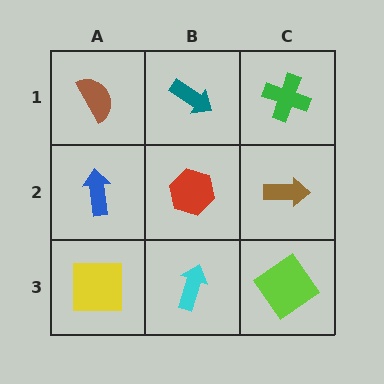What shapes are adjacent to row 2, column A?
A brown semicircle (row 1, column A), a yellow square (row 3, column A), a red hexagon (row 2, column B).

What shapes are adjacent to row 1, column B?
A red hexagon (row 2, column B), a brown semicircle (row 1, column A), a green cross (row 1, column C).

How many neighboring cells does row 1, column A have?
2.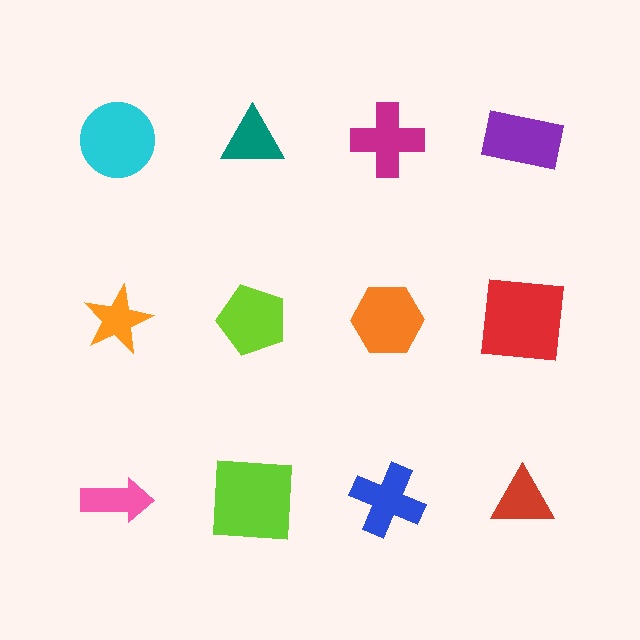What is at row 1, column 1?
A cyan circle.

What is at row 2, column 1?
An orange star.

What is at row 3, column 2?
A lime square.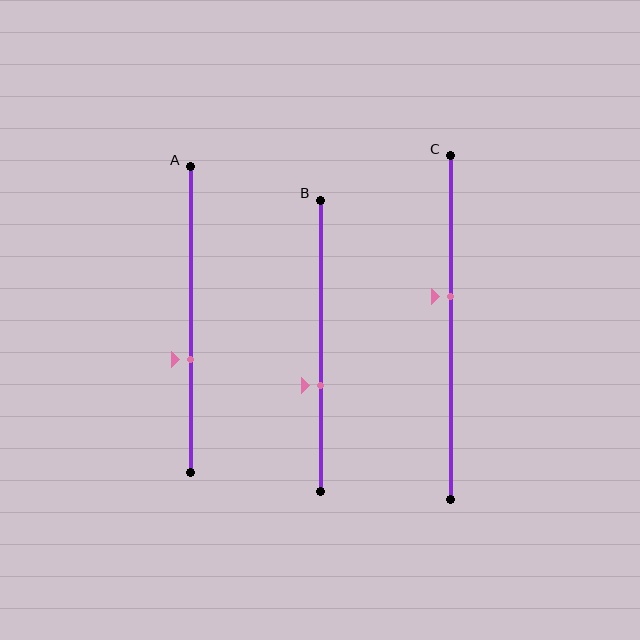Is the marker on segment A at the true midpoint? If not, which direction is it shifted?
No, the marker on segment A is shifted downward by about 13% of the segment length.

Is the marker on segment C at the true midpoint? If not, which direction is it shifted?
No, the marker on segment C is shifted upward by about 9% of the segment length.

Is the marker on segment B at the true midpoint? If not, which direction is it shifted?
No, the marker on segment B is shifted downward by about 13% of the segment length.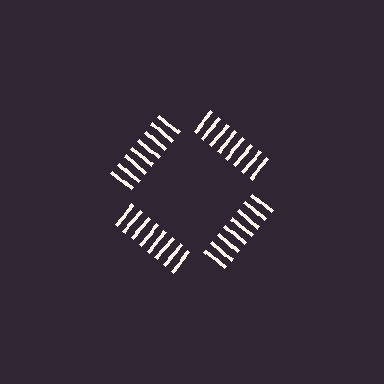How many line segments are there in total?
32 — 8 along each of the 4 edges.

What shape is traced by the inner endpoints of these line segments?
An illusory square — the line segments terminate on its edges but no continuous stroke is drawn.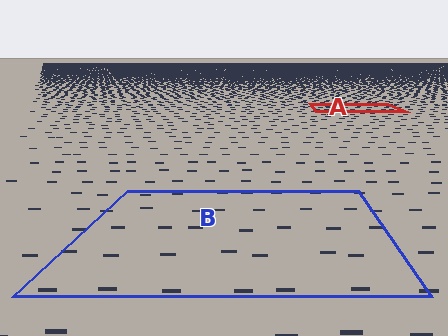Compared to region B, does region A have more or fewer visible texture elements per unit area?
Region A has more texture elements per unit area — they are packed more densely because it is farther away.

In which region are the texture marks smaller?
The texture marks are smaller in region A, because it is farther away.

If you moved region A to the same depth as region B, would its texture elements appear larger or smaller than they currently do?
They would appear larger. At a closer depth, the same texture elements are projected at a bigger on-screen size.